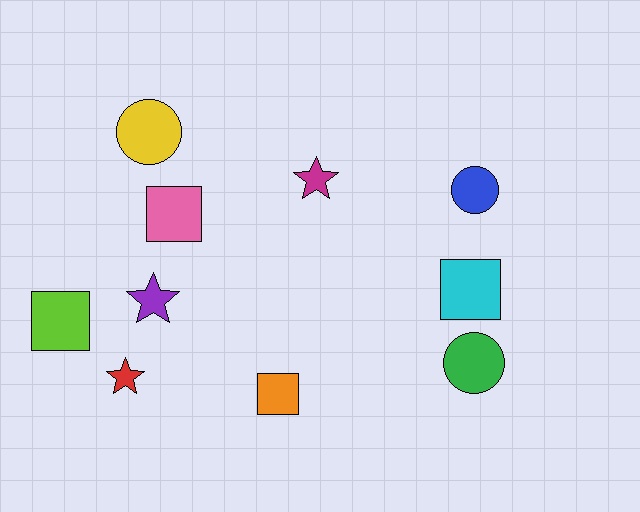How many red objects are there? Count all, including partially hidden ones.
There is 1 red object.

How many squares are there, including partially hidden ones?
There are 4 squares.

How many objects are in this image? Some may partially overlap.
There are 10 objects.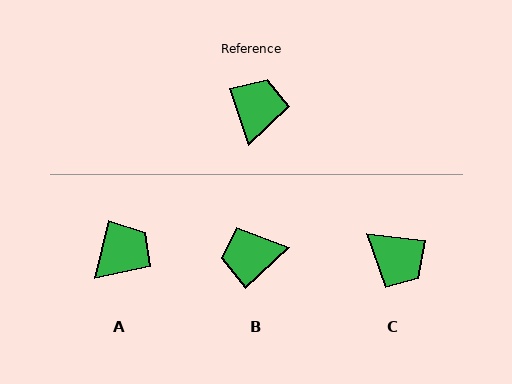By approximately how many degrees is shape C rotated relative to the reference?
Approximately 115 degrees clockwise.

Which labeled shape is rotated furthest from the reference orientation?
B, about 115 degrees away.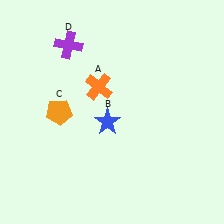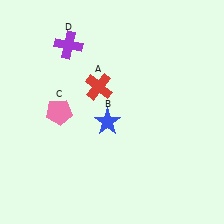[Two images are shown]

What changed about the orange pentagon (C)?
In Image 1, C is orange. In Image 2, it changed to pink.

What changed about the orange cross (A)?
In Image 1, A is orange. In Image 2, it changed to red.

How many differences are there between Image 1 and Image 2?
There are 2 differences between the two images.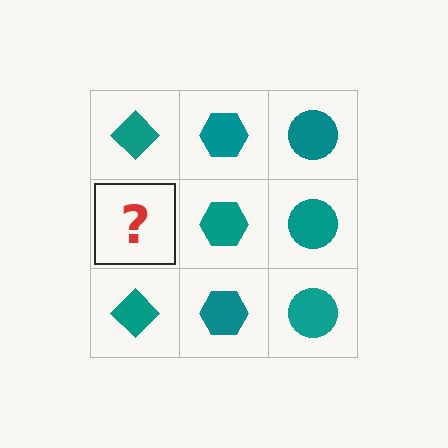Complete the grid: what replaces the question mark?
The question mark should be replaced with a teal diamond.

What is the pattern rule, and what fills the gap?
The rule is that each column has a consistent shape. The gap should be filled with a teal diamond.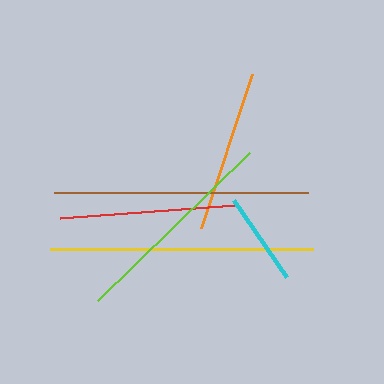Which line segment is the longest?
The yellow line is the longest at approximately 263 pixels.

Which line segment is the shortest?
The cyan line is the shortest at approximately 94 pixels.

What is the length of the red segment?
The red segment is approximately 175 pixels long.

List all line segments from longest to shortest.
From longest to shortest: yellow, brown, lime, red, orange, cyan.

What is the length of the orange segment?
The orange segment is approximately 162 pixels long.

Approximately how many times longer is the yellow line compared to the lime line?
The yellow line is approximately 1.2 times the length of the lime line.